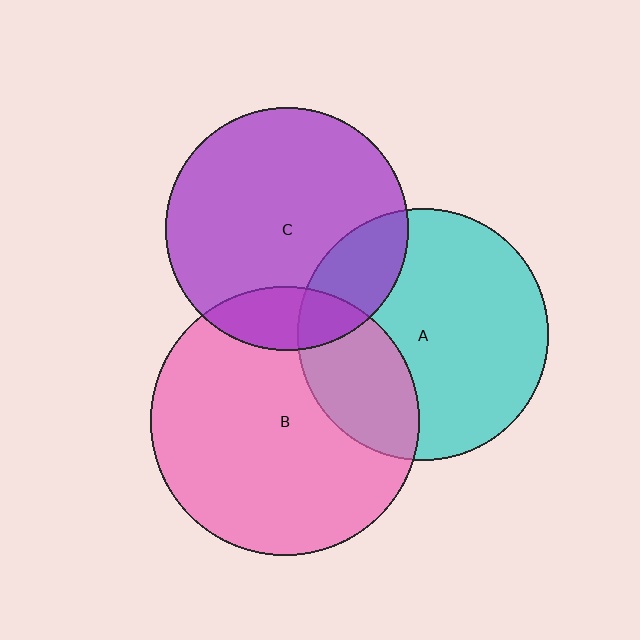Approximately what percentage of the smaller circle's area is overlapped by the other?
Approximately 30%.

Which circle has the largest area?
Circle B (pink).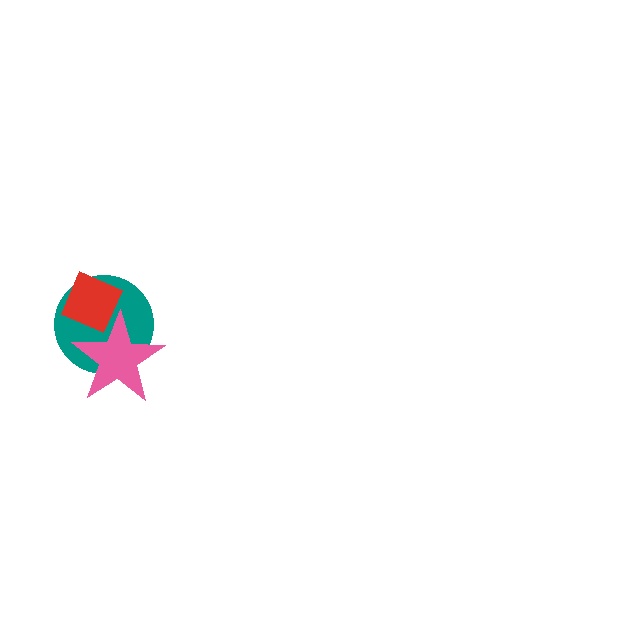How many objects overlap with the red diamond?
2 objects overlap with the red diamond.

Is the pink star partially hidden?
No, no other shape covers it.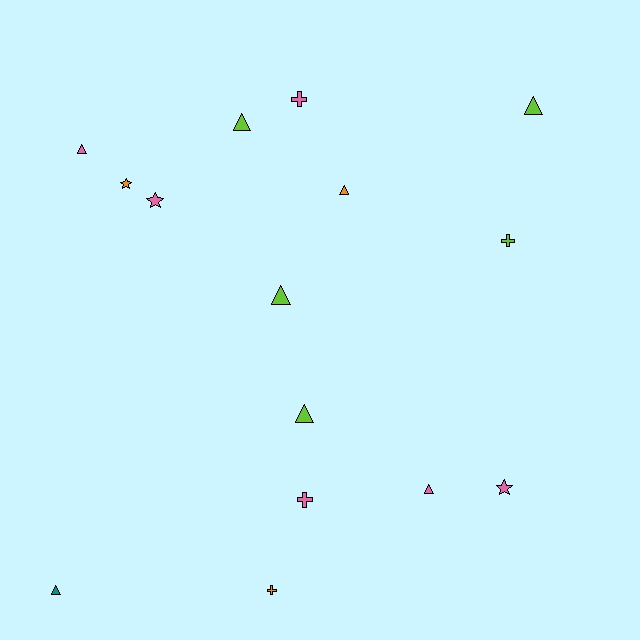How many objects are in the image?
There are 15 objects.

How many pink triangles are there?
There are 2 pink triangles.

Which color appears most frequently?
Pink, with 6 objects.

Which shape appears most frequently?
Triangle, with 8 objects.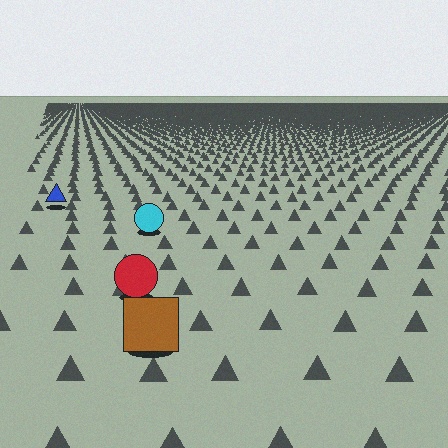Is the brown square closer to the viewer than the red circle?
Yes. The brown square is closer — you can tell from the texture gradient: the ground texture is coarser near it.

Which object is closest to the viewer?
The brown square is closest. The texture marks near it are larger and more spread out.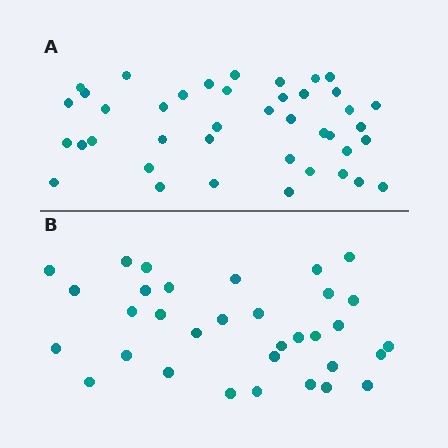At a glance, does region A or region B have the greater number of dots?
Region A (the top region) has more dots.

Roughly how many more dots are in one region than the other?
Region A has roughly 8 or so more dots than region B.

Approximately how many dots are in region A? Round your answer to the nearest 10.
About 40 dots. (The exact count is 41, which rounds to 40.)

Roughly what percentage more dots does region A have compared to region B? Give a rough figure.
About 25% more.